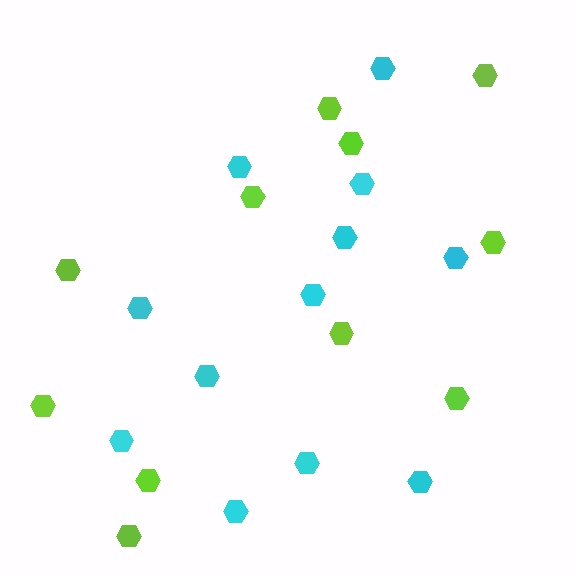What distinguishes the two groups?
There are 2 groups: one group of cyan hexagons (12) and one group of lime hexagons (11).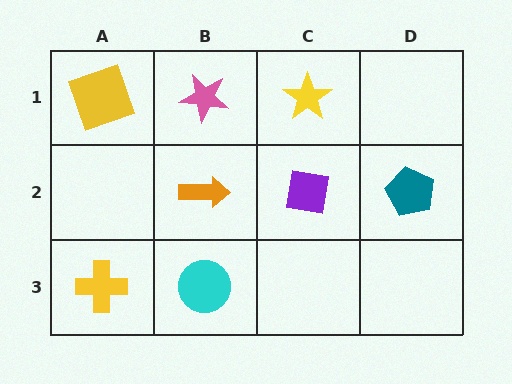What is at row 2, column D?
A teal pentagon.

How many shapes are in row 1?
3 shapes.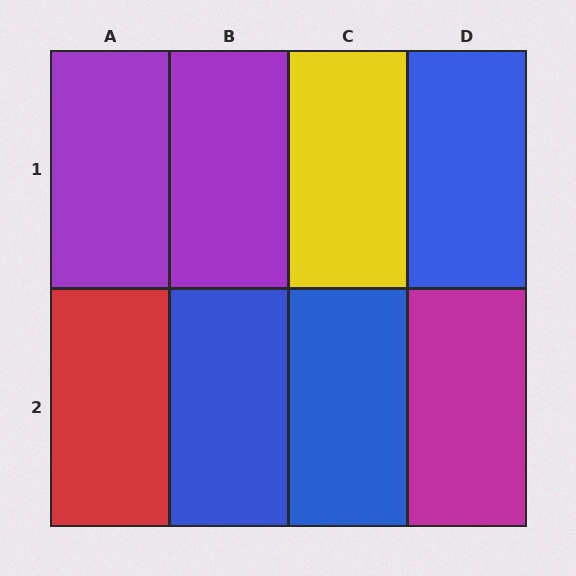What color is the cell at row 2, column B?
Blue.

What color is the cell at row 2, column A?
Red.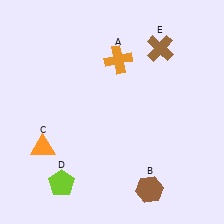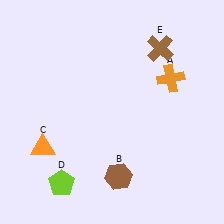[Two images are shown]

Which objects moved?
The objects that moved are: the orange cross (A), the brown hexagon (B).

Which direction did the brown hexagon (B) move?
The brown hexagon (B) moved left.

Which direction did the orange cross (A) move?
The orange cross (A) moved right.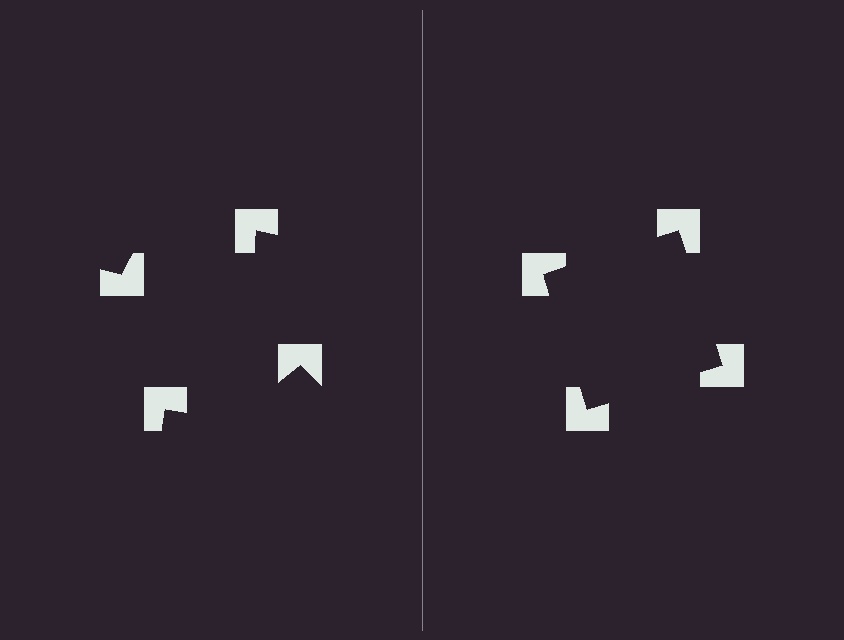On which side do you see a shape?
An illusory square appears on the right side. On the left side the wedge cuts are rotated, so no coherent shape forms.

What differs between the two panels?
The notched squares are positioned identically on both sides; only the wedge orientations differ. On the right they align to a square; on the left they are misaligned.